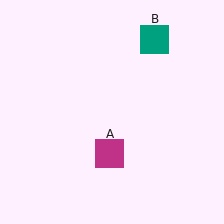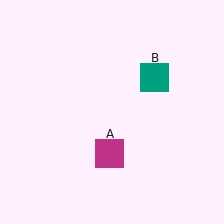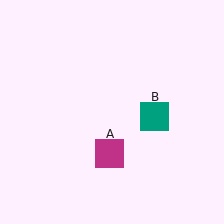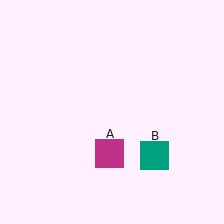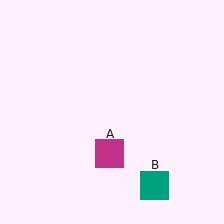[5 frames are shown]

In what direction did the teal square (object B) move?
The teal square (object B) moved down.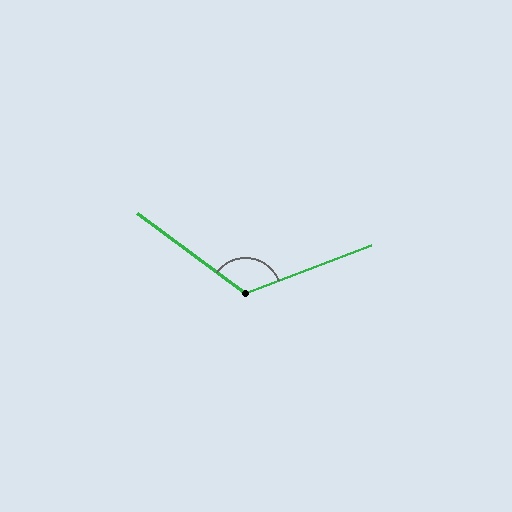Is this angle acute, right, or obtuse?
It is obtuse.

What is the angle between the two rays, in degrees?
Approximately 123 degrees.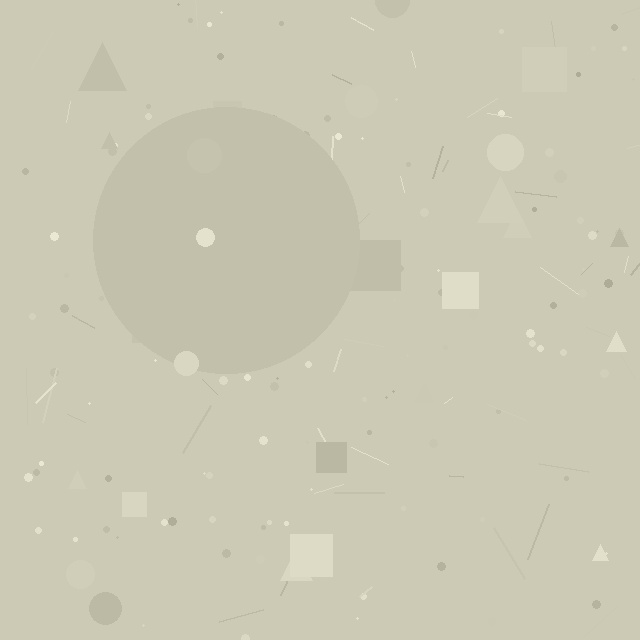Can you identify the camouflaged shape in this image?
The camouflaged shape is a circle.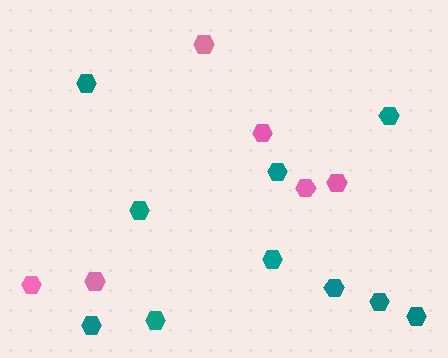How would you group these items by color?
There are 2 groups: one group of teal hexagons (10) and one group of pink hexagons (6).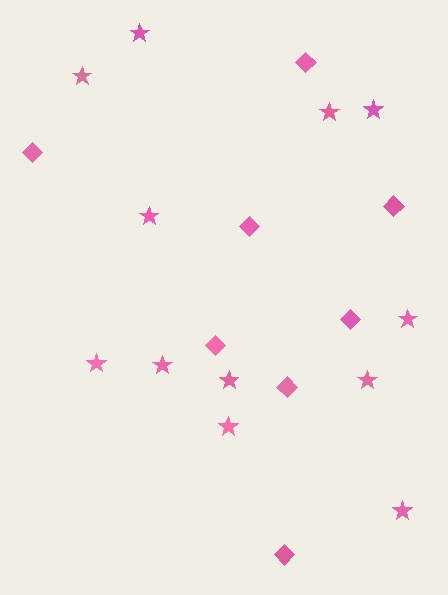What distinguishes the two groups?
There are 2 groups: one group of stars (12) and one group of diamonds (8).